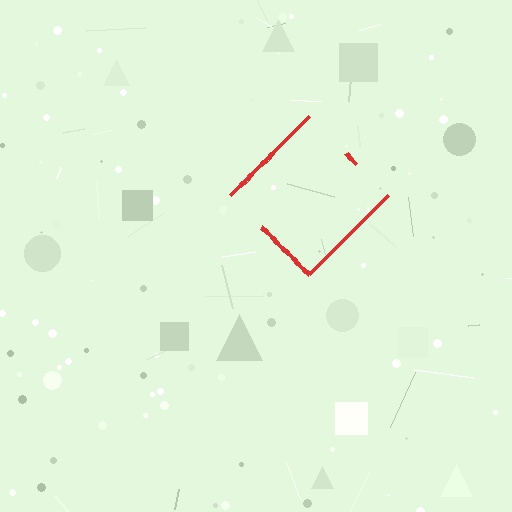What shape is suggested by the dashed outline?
The dashed outline suggests a diamond.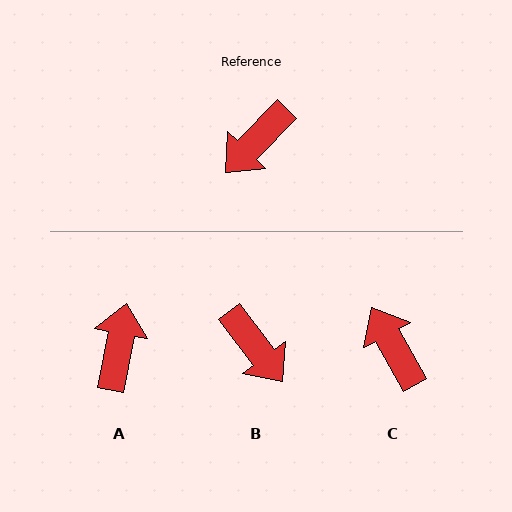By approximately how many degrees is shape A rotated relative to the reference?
Approximately 147 degrees clockwise.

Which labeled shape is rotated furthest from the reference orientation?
A, about 147 degrees away.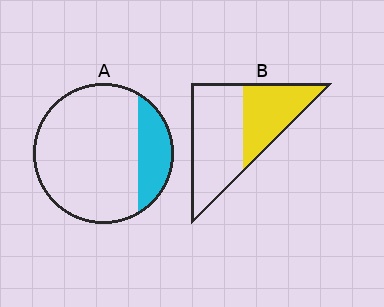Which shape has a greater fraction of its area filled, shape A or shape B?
Shape B.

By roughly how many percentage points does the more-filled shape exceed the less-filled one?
By roughly 20 percentage points (B over A).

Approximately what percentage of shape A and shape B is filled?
A is approximately 20% and B is approximately 40%.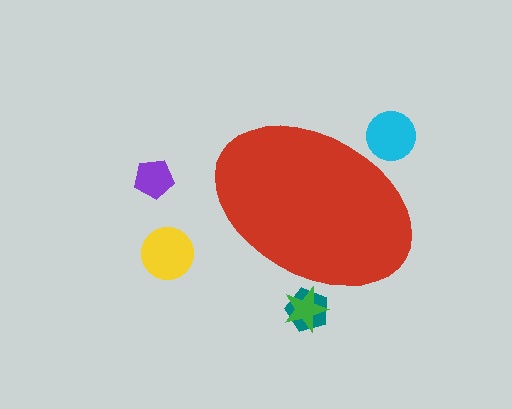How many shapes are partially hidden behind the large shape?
3 shapes are partially hidden.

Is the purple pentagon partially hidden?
No, the purple pentagon is fully visible.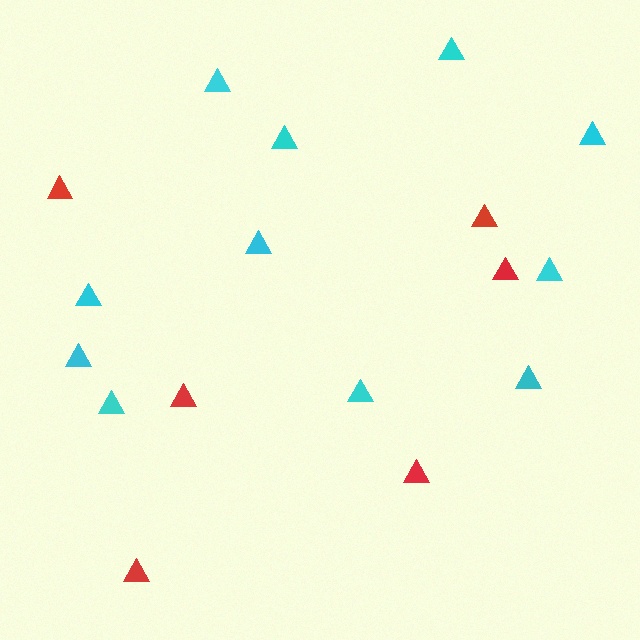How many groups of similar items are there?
There are 2 groups: one group of red triangles (6) and one group of cyan triangles (11).